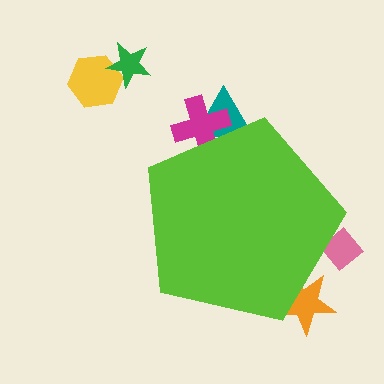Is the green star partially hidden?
No, the green star is fully visible.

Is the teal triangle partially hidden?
Yes, the teal triangle is partially hidden behind the lime pentagon.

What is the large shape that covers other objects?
A lime pentagon.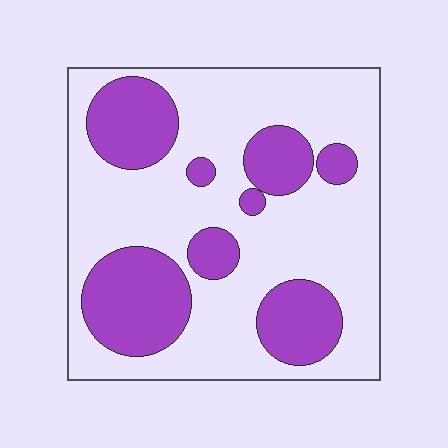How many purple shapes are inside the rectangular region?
8.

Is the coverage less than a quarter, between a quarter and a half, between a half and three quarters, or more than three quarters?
Between a quarter and a half.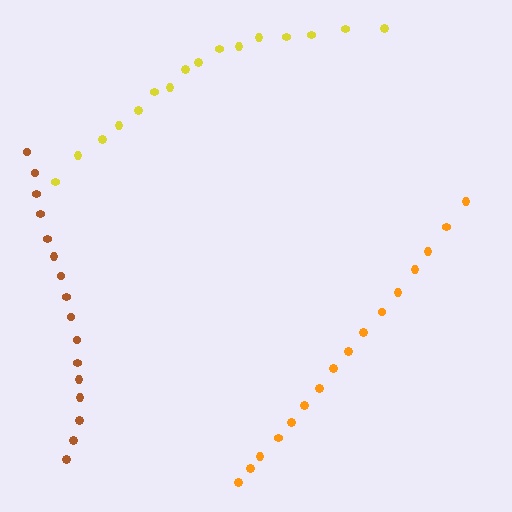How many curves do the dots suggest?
There are 3 distinct paths.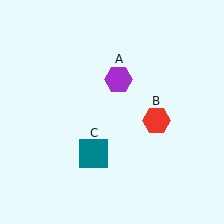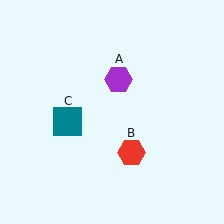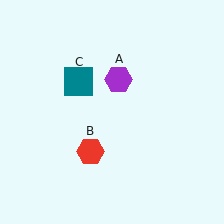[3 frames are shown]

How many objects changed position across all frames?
2 objects changed position: red hexagon (object B), teal square (object C).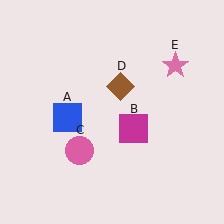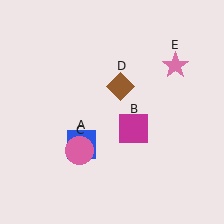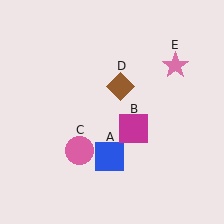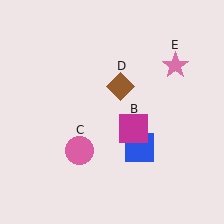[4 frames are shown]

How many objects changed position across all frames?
1 object changed position: blue square (object A).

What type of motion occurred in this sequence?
The blue square (object A) rotated counterclockwise around the center of the scene.